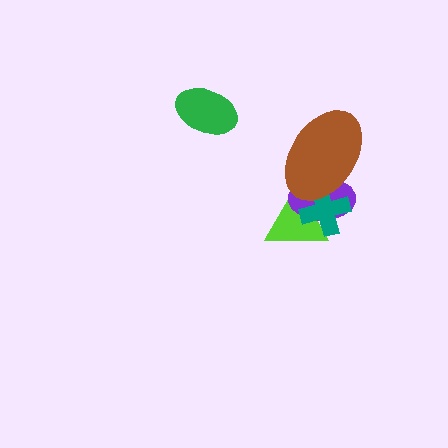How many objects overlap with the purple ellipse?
3 objects overlap with the purple ellipse.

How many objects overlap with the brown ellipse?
3 objects overlap with the brown ellipse.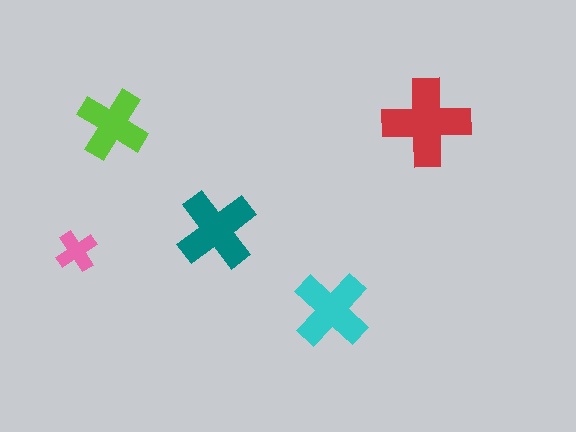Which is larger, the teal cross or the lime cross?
The teal one.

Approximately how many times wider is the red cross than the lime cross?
About 1.5 times wider.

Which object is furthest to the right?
The red cross is rightmost.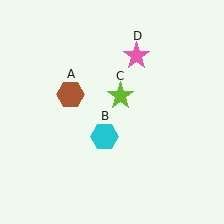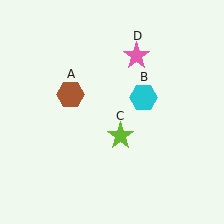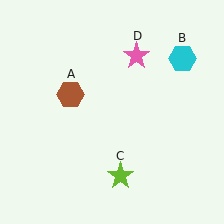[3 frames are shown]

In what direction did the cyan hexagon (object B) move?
The cyan hexagon (object B) moved up and to the right.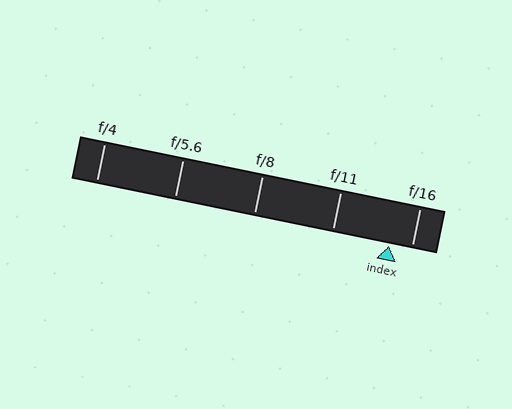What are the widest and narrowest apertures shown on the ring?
The widest aperture shown is f/4 and the narrowest is f/16.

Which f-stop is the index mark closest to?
The index mark is closest to f/16.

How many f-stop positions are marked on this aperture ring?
There are 5 f-stop positions marked.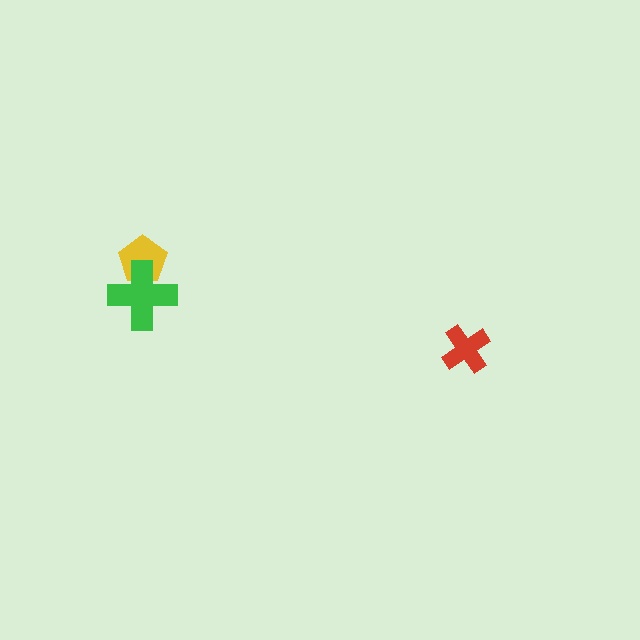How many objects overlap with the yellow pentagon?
1 object overlaps with the yellow pentagon.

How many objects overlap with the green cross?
1 object overlaps with the green cross.